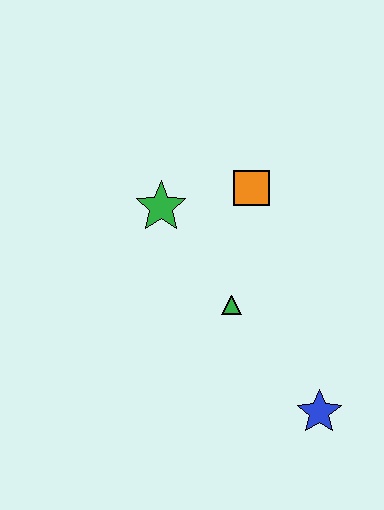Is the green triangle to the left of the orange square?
Yes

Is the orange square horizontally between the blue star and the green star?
Yes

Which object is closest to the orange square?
The green star is closest to the orange square.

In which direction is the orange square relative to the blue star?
The orange square is above the blue star.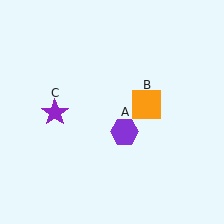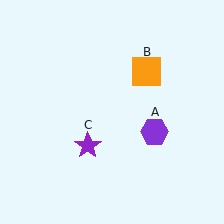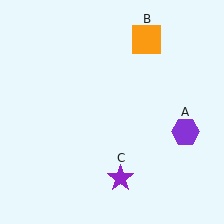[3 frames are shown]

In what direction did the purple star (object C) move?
The purple star (object C) moved down and to the right.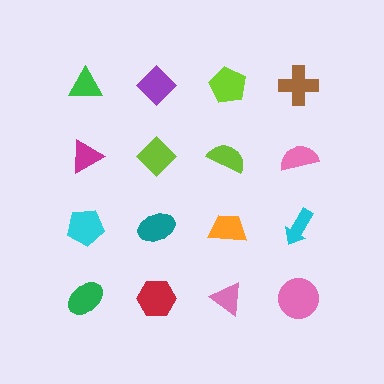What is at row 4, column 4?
A pink circle.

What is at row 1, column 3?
A lime pentagon.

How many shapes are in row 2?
4 shapes.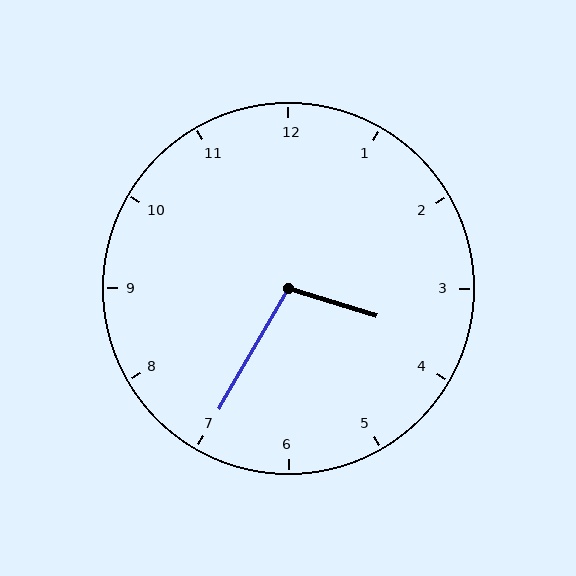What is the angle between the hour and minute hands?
Approximately 102 degrees.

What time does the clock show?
3:35.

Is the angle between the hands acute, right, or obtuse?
It is obtuse.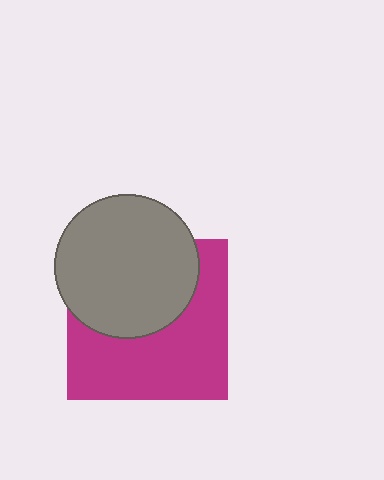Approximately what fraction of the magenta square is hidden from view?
Roughly 45% of the magenta square is hidden behind the gray circle.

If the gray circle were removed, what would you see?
You would see the complete magenta square.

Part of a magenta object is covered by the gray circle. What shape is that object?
It is a square.